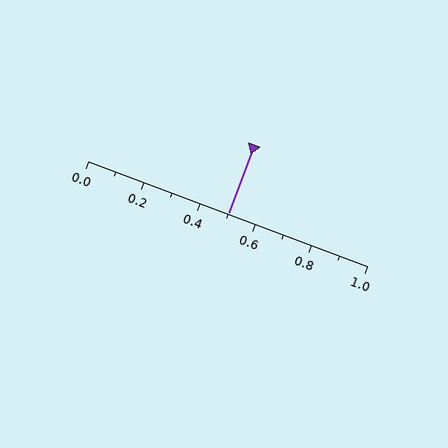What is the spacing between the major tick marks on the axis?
The major ticks are spaced 0.2 apart.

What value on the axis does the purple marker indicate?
The marker indicates approximately 0.5.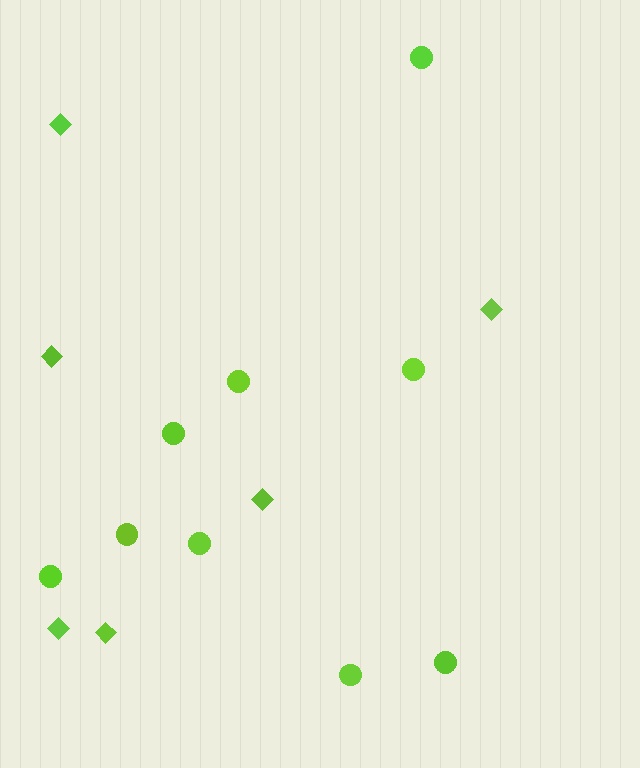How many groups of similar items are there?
There are 2 groups: one group of circles (9) and one group of diamonds (6).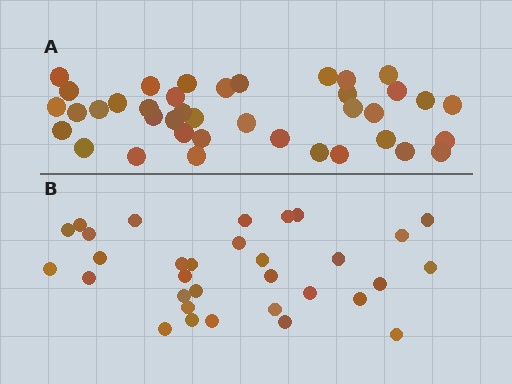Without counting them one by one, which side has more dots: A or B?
Region A (the top region) has more dots.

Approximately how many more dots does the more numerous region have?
Region A has roughly 8 or so more dots than region B.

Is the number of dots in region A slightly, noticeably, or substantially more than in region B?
Region A has only slightly more — the two regions are fairly close. The ratio is roughly 1.2 to 1.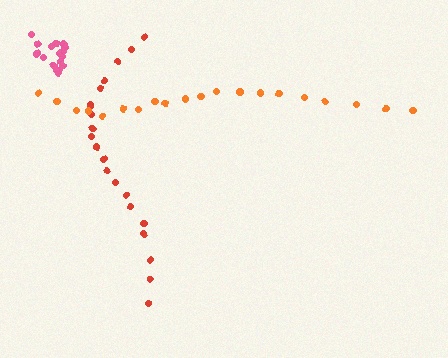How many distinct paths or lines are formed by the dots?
There are 3 distinct paths.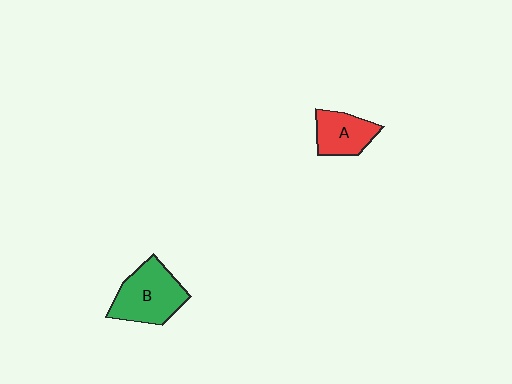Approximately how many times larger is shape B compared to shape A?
Approximately 1.5 times.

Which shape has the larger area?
Shape B (green).